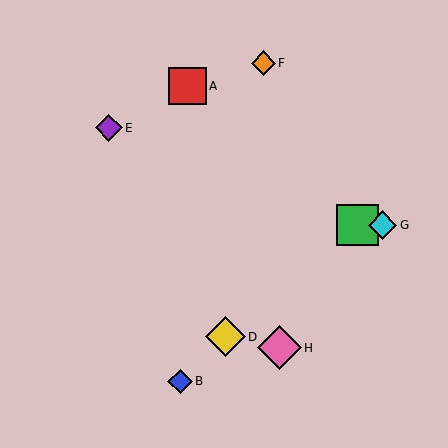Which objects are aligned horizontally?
Objects C, G are aligned horizontally.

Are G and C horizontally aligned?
Yes, both are at y≈225.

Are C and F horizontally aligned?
No, C is at y≈225 and F is at y≈63.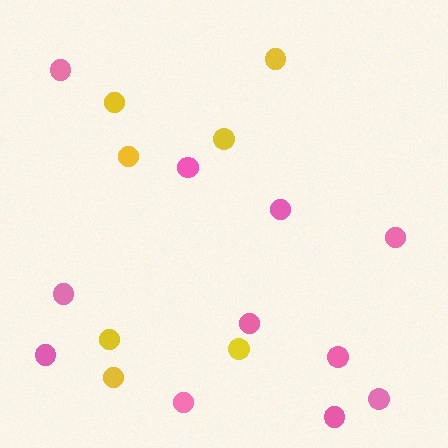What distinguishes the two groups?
There are 2 groups: one group of yellow circles (7) and one group of pink circles (11).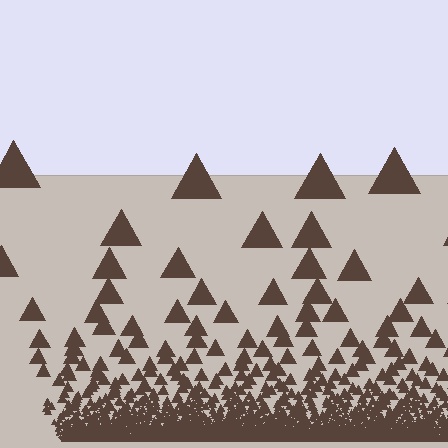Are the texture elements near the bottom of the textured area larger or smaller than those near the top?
Smaller. The gradient is inverted — elements near the bottom are smaller and denser.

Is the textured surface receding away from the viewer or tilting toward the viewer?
The surface appears to tilt toward the viewer. Texture elements get larger and sparser toward the top.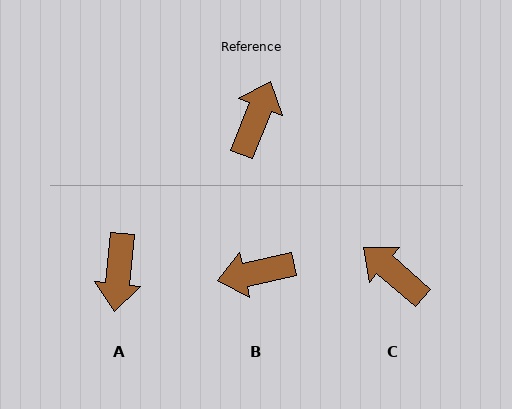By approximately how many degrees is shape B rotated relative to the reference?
Approximately 124 degrees counter-clockwise.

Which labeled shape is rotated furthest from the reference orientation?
A, about 164 degrees away.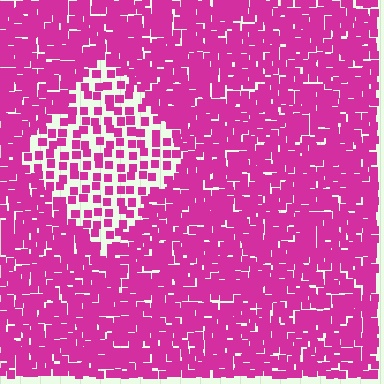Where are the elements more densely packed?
The elements are more densely packed outside the diamond boundary.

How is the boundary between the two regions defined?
The boundary is defined by a change in element density (approximately 2.3x ratio). All elements are the same color, size, and shape.